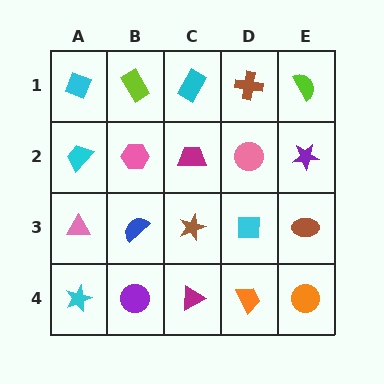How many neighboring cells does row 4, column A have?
2.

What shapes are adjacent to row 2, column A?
A cyan diamond (row 1, column A), a pink triangle (row 3, column A), a pink hexagon (row 2, column B).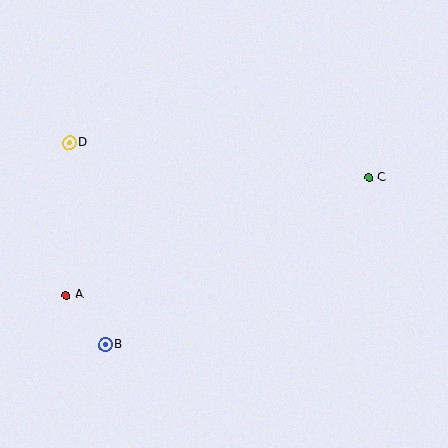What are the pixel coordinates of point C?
Point C is at (369, 177).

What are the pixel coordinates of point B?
Point B is at (106, 345).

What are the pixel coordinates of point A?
Point A is at (66, 295).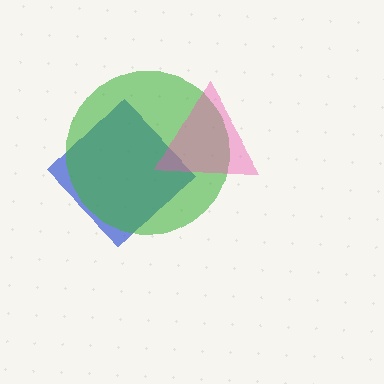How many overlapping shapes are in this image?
There are 3 overlapping shapes in the image.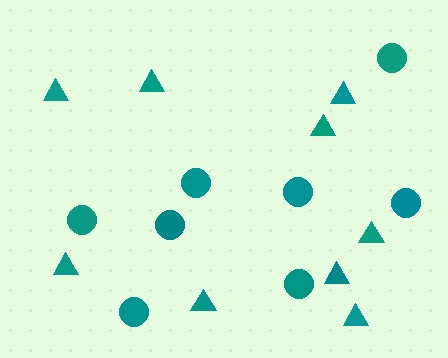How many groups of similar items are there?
There are 2 groups: one group of circles (8) and one group of triangles (9).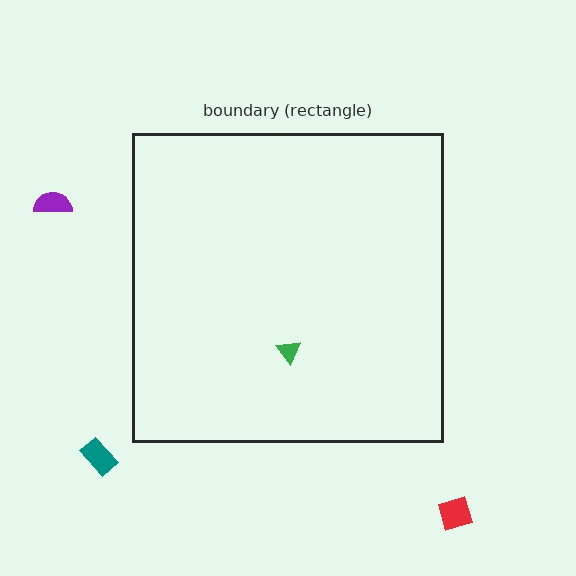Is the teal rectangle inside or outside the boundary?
Outside.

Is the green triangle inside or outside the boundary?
Inside.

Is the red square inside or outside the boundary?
Outside.